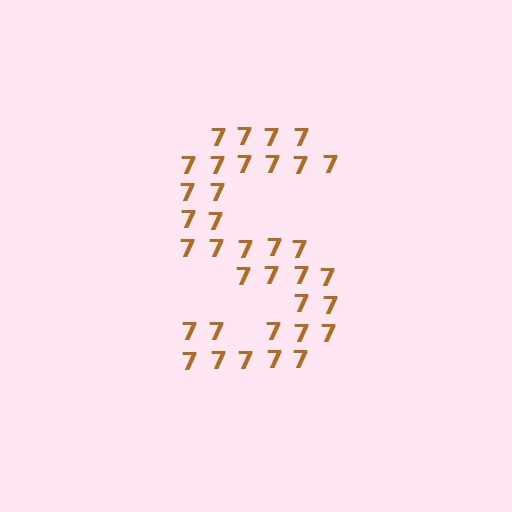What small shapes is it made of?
It is made of small digit 7's.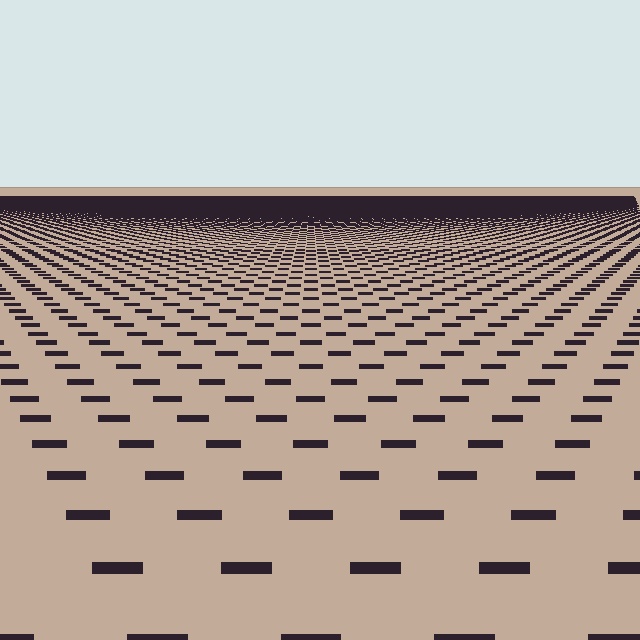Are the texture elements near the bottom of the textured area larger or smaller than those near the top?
Larger. Near the bottom, elements are closer to the viewer and appear at a bigger on-screen size.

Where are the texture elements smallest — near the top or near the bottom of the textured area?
Near the top.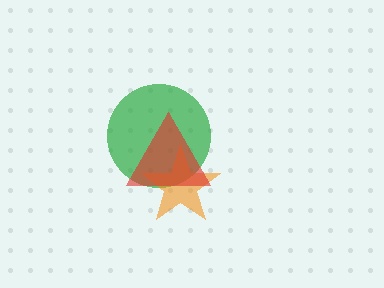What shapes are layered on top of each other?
The layered shapes are: a green circle, an orange star, a red triangle.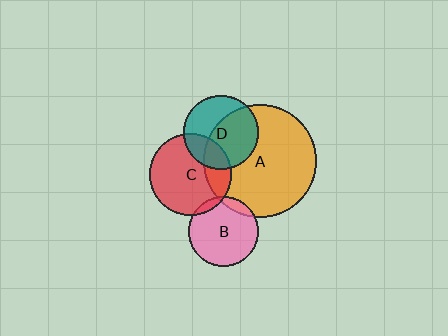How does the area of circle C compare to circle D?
Approximately 1.2 times.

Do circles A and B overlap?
Yes.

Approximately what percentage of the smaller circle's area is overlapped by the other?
Approximately 10%.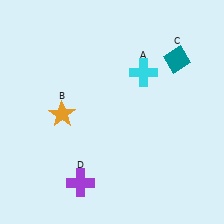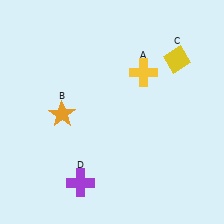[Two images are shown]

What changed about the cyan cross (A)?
In Image 1, A is cyan. In Image 2, it changed to yellow.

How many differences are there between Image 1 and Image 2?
There are 2 differences between the two images.